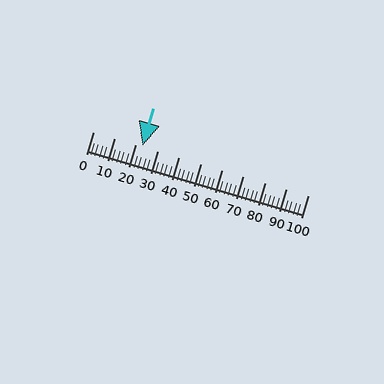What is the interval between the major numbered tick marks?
The major tick marks are spaced 10 units apart.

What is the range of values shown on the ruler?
The ruler shows values from 0 to 100.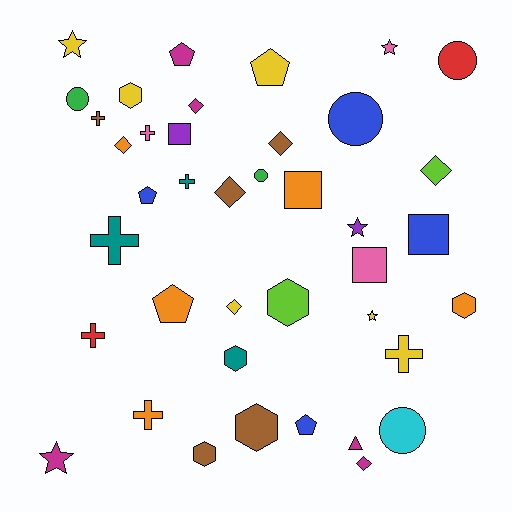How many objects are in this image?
There are 40 objects.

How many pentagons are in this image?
There are 5 pentagons.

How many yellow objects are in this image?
There are 6 yellow objects.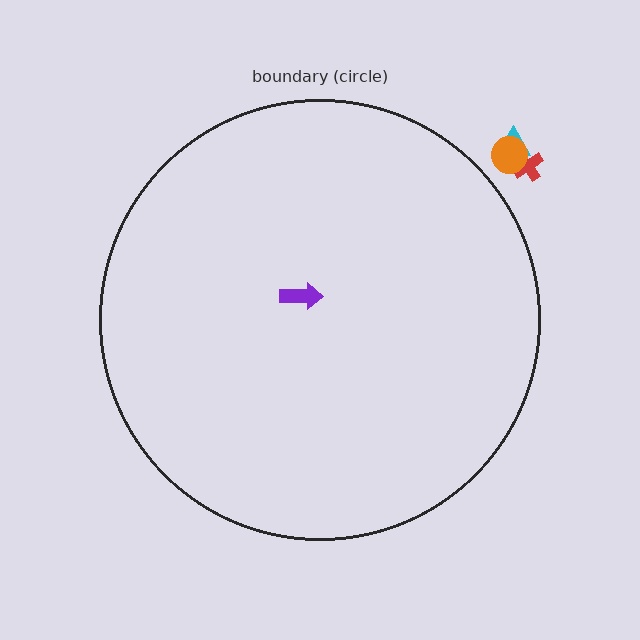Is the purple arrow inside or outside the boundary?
Inside.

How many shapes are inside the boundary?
1 inside, 3 outside.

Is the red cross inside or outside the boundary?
Outside.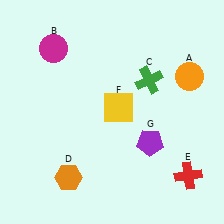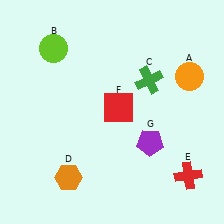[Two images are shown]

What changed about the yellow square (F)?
In Image 1, F is yellow. In Image 2, it changed to red.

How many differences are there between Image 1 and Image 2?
There are 2 differences between the two images.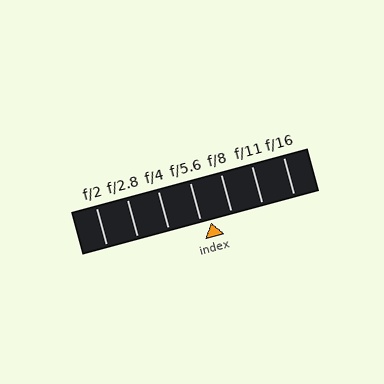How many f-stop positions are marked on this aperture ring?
There are 7 f-stop positions marked.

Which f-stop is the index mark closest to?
The index mark is closest to f/5.6.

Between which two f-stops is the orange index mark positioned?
The index mark is between f/5.6 and f/8.